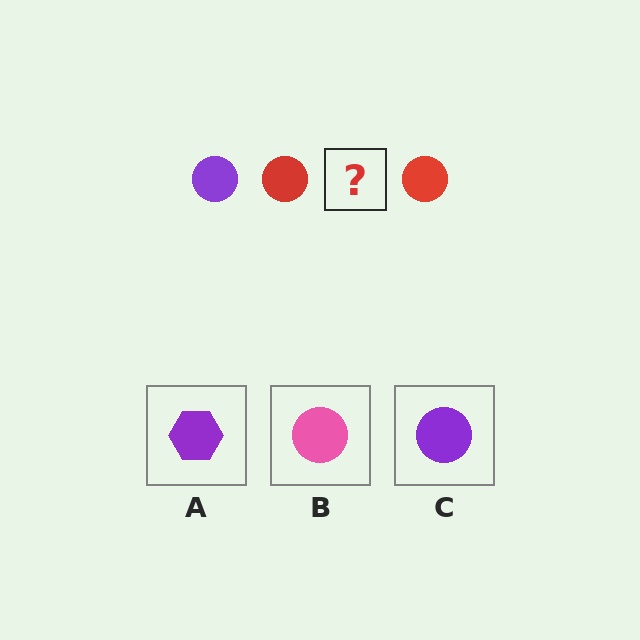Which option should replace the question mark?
Option C.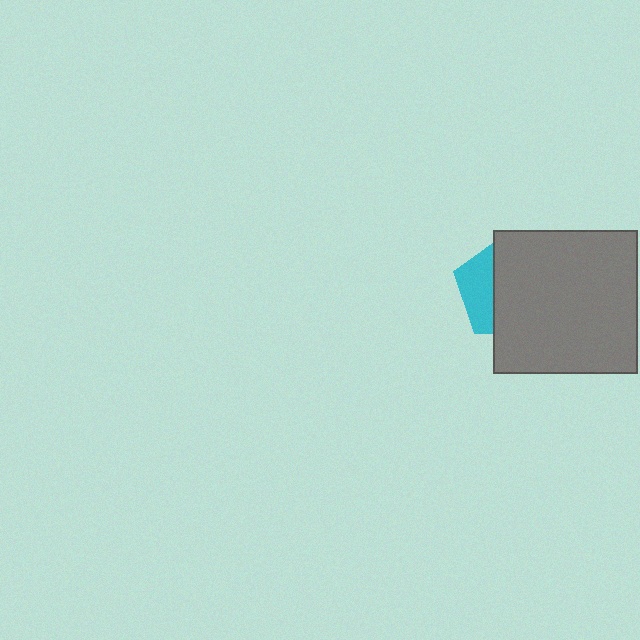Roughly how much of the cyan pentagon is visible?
A small part of it is visible (roughly 33%).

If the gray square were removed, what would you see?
You would see the complete cyan pentagon.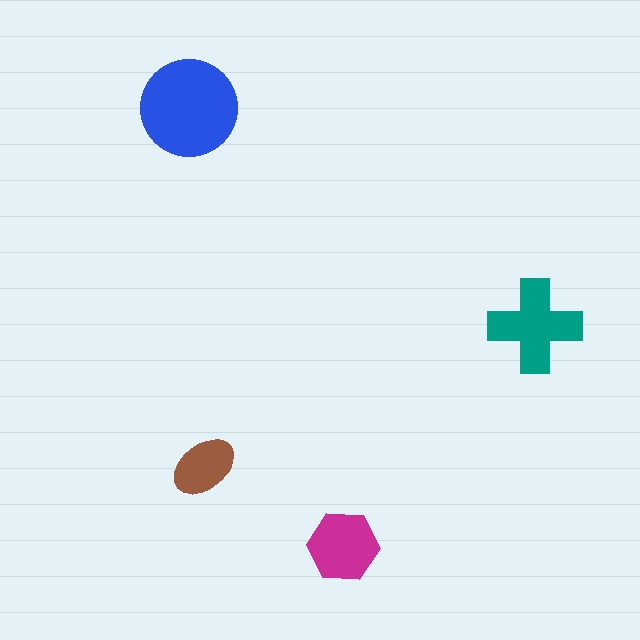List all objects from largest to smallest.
The blue circle, the teal cross, the magenta hexagon, the brown ellipse.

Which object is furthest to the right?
The teal cross is rightmost.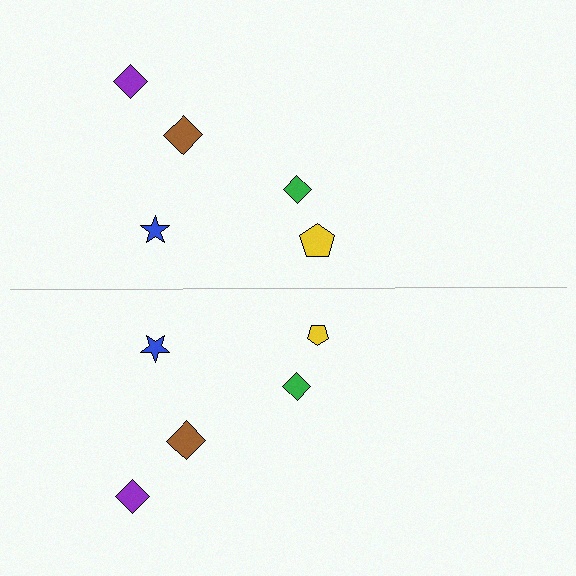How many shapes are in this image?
There are 10 shapes in this image.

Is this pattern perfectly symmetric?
No, the pattern is not perfectly symmetric. The yellow pentagon on the bottom side has a different size than its mirror counterpart.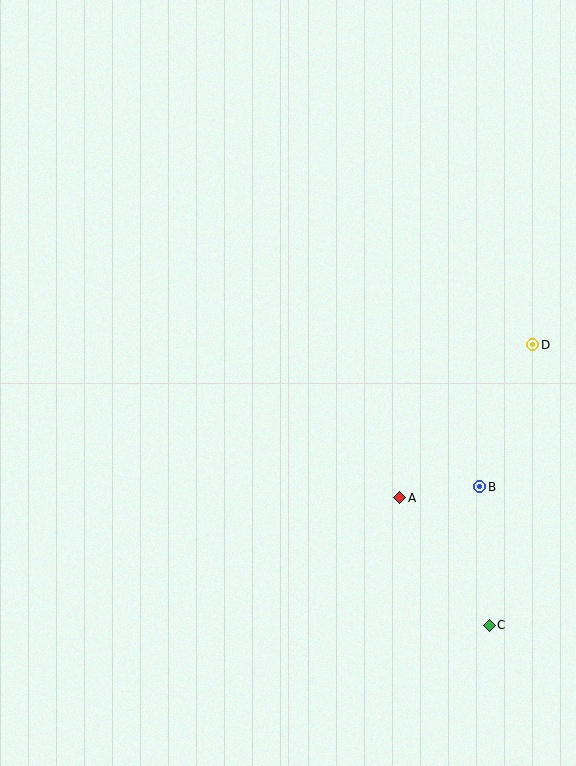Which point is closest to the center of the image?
Point A at (400, 498) is closest to the center.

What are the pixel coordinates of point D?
Point D is at (533, 345).